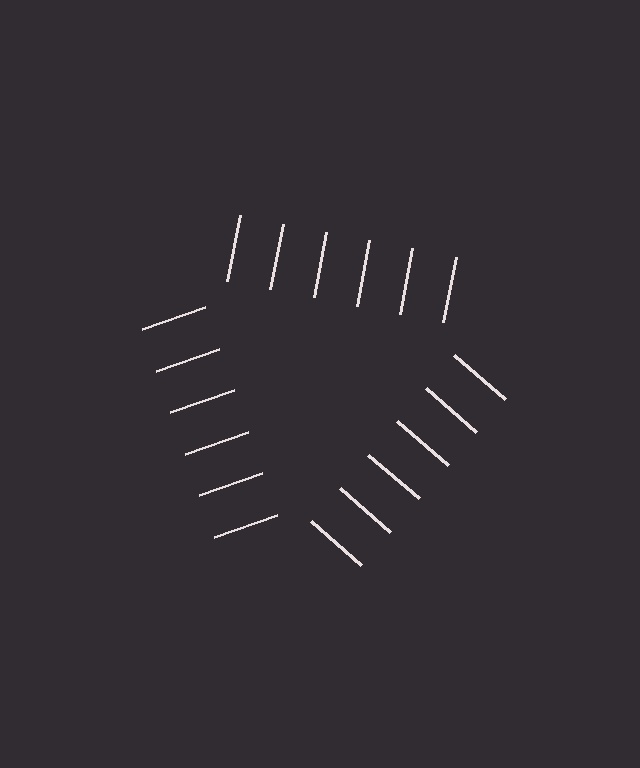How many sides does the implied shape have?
3 sides — the line-ends trace a triangle.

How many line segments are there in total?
18 — 6 along each of the 3 edges.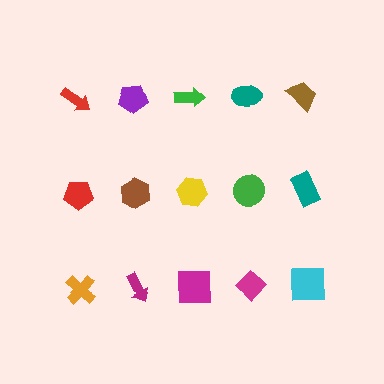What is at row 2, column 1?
A red pentagon.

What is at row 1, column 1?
A red arrow.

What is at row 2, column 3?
A yellow hexagon.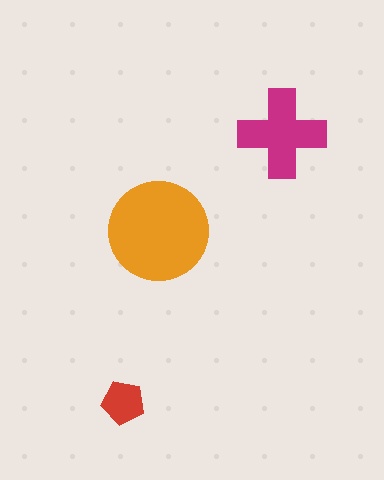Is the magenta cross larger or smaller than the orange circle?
Smaller.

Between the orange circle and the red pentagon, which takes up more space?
The orange circle.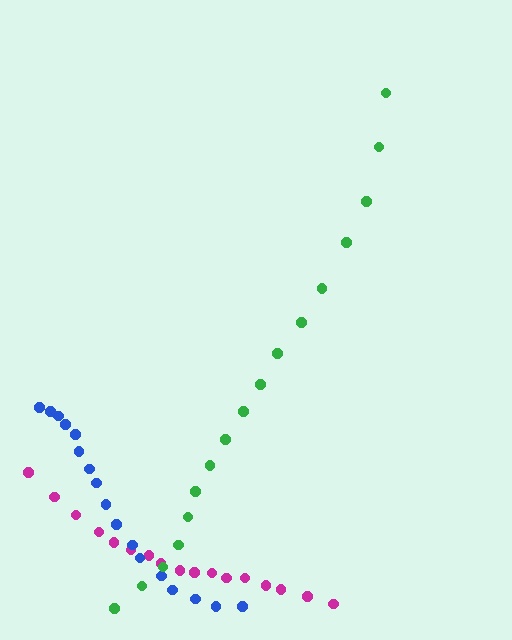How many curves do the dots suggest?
There are 3 distinct paths.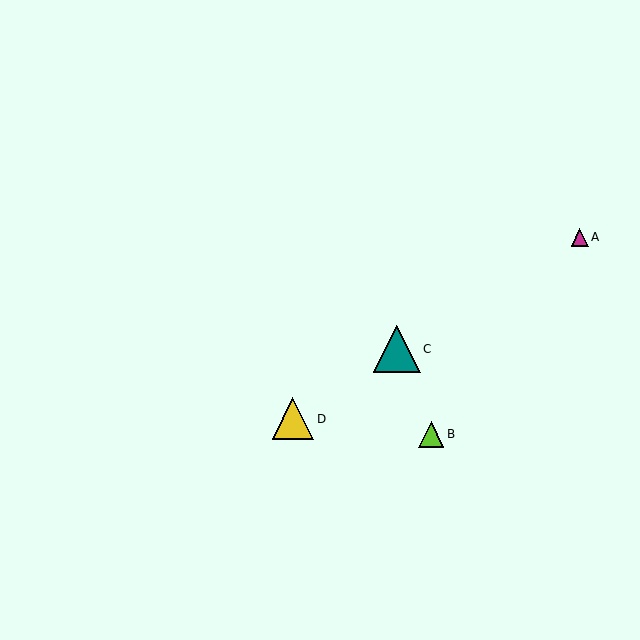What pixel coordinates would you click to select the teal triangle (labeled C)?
Click at (397, 349) to select the teal triangle C.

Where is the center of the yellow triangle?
The center of the yellow triangle is at (293, 419).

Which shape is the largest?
The teal triangle (labeled C) is the largest.